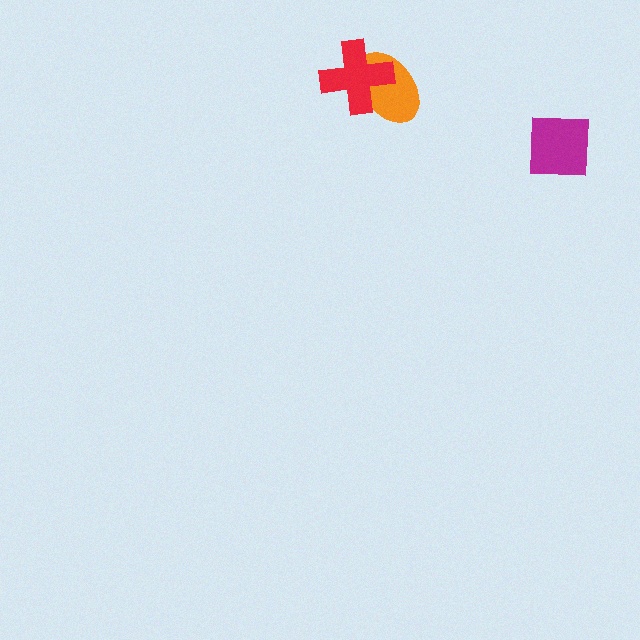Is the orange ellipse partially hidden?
Yes, it is partially covered by another shape.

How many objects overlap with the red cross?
1 object overlaps with the red cross.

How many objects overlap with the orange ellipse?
1 object overlaps with the orange ellipse.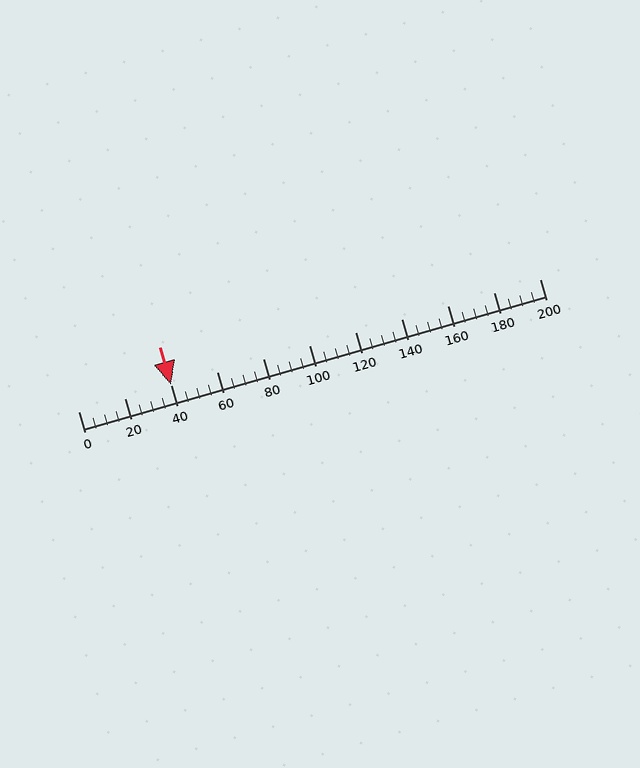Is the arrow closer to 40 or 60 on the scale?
The arrow is closer to 40.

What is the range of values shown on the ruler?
The ruler shows values from 0 to 200.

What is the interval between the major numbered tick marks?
The major tick marks are spaced 20 units apart.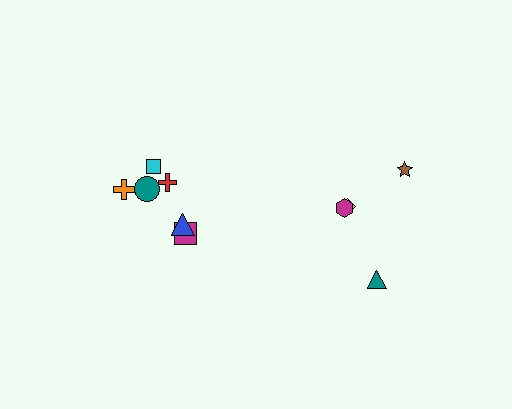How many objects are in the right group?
There are 4 objects.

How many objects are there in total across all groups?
There are 10 objects.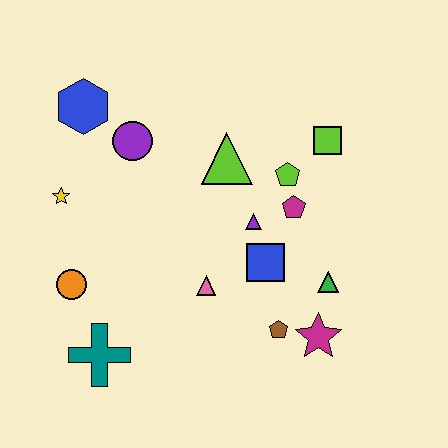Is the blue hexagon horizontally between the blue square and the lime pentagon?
No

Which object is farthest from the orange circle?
The lime square is farthest from the orange circle.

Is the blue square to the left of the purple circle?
No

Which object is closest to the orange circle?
The teal cross is closest to the orange circle.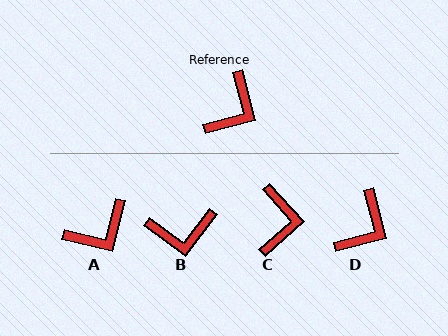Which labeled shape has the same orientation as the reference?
D.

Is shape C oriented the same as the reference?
No, it is off by about 27 degrees.